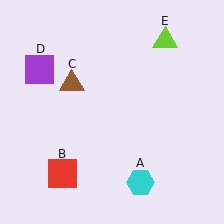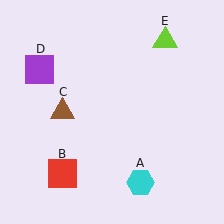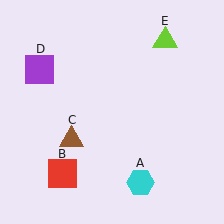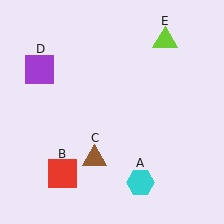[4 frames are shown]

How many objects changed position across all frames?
1 object changed position: brown triangle (object C).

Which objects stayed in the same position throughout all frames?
Cyan hexagon (object A) and red square (object B) and purple square (object D) and lime triangle (object E) remained stationary.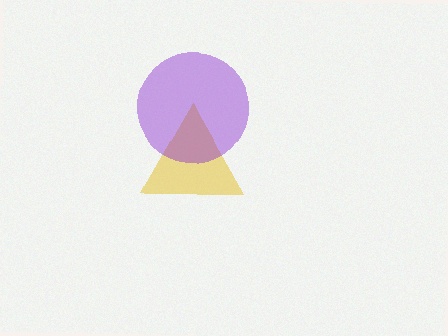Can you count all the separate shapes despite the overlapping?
Yes, there are 2 separate shapes.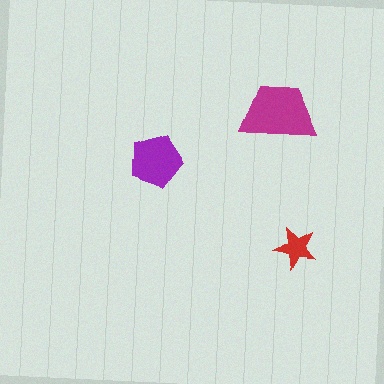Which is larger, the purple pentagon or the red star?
The purple pentagon.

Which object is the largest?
The magenta trapezoid.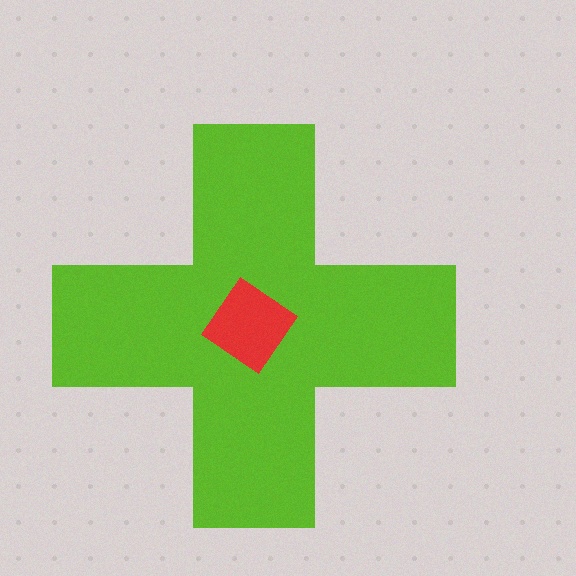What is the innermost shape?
The red diamond.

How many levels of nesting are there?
2.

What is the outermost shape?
The lime cross.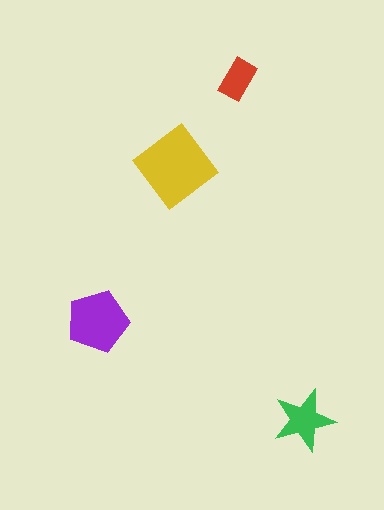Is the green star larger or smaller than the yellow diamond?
Smaller.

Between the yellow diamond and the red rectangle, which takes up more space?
The yellow diamond.